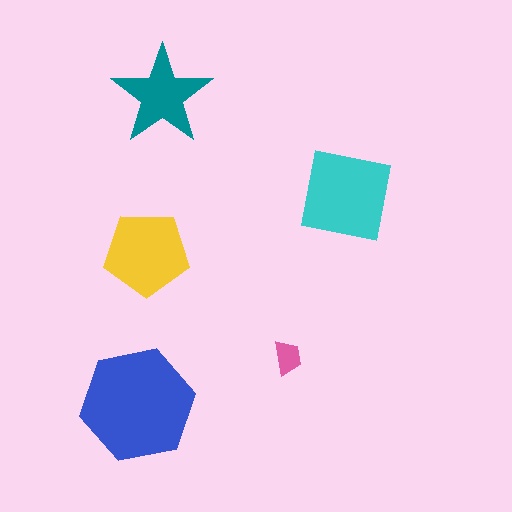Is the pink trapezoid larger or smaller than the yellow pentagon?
Smaller.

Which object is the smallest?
The pink trapezoid.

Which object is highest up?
The teal star is topmost.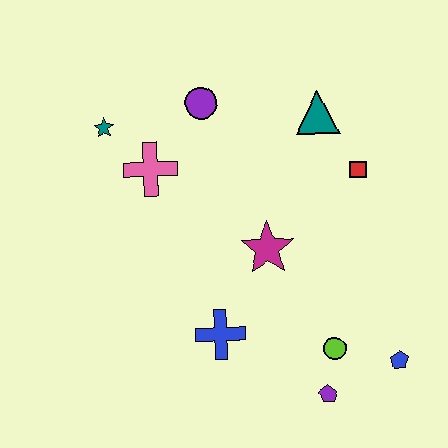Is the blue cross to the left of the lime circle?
Yes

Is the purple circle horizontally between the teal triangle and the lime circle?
No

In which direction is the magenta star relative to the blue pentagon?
The magenta star is to the left of the blue pentagon.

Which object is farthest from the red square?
The teal star is farthest from the red square.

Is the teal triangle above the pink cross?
Yes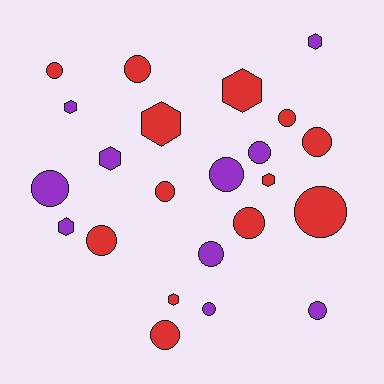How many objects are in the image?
There are 23 objects.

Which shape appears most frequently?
Circle, with 15 objects.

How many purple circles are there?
There are 6 purple circles.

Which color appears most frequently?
Red, with 13 objects.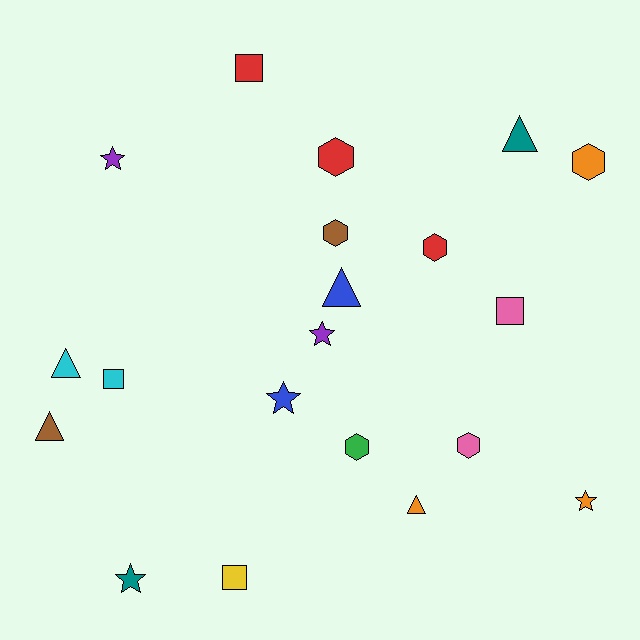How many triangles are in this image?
There are 5 triangles.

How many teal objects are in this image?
There are 2 teal objects.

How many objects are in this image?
There are 20 objects.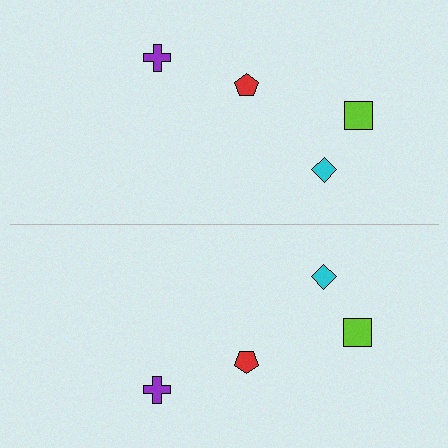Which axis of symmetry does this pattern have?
The pattern has a horizontal axis of symmetry running through the center of the image.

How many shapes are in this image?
There are 8 shapes in this image.